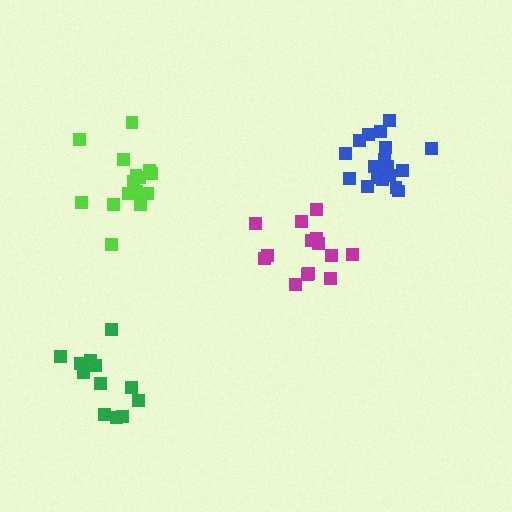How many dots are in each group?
Group 1: 16 dots, Group 2: 19 dots, Group 3: 14 dots, Group 4: 13 dots (62 total).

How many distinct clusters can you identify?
There are 4 distinct clusters.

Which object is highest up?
The blue cluster is topmost.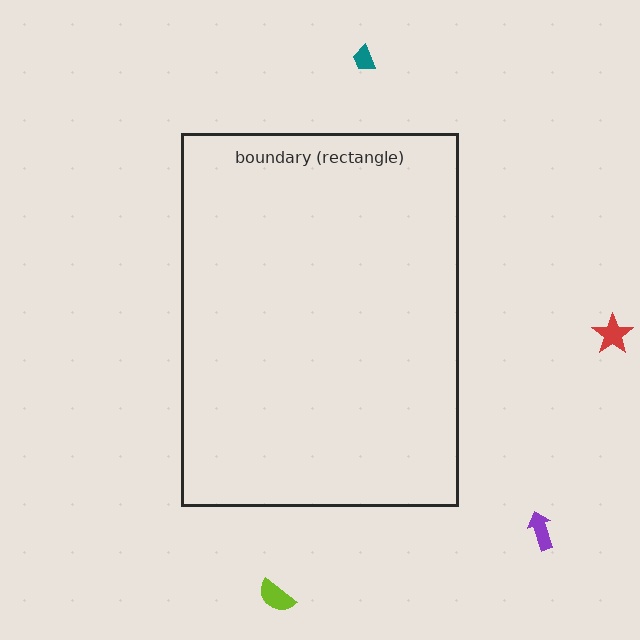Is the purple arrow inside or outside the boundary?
Outside.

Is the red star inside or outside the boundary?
Outside.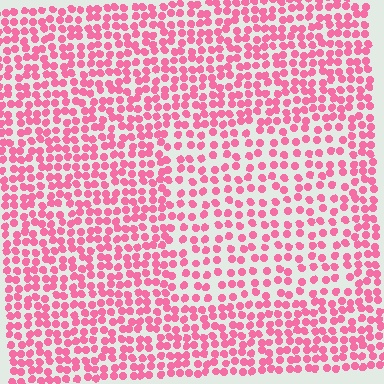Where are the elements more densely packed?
The elements are more densely packed outside the rectangle boundary.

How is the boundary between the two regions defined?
The boundary is defined by a change in element density (approximately 1.6x ratio). All elements are the same color, size, and shape.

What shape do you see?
I see a rectangle.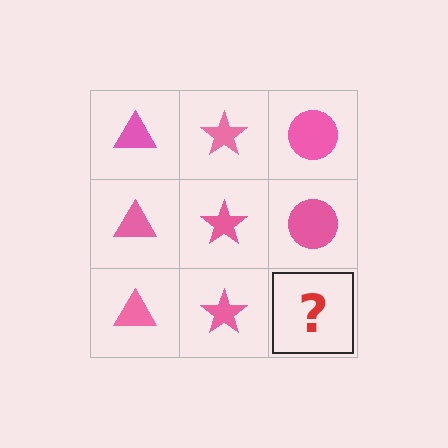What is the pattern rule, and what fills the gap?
The rule is that each column has a consistent shape. The gap should be filled with a pink circle.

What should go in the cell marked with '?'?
The missing cell should contain a pink circle.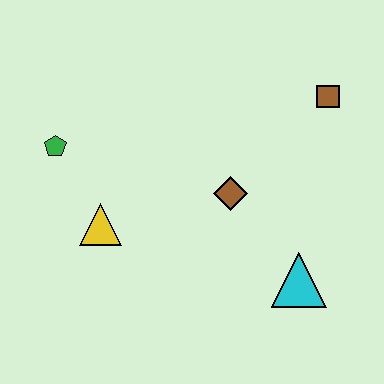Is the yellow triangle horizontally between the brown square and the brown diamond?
No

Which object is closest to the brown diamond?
The cyan triangle is closest to the brown diamond.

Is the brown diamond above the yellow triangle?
Yes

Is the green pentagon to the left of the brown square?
Yes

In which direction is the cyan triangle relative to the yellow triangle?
The cyan triangle is to the right of the yellow triangle.